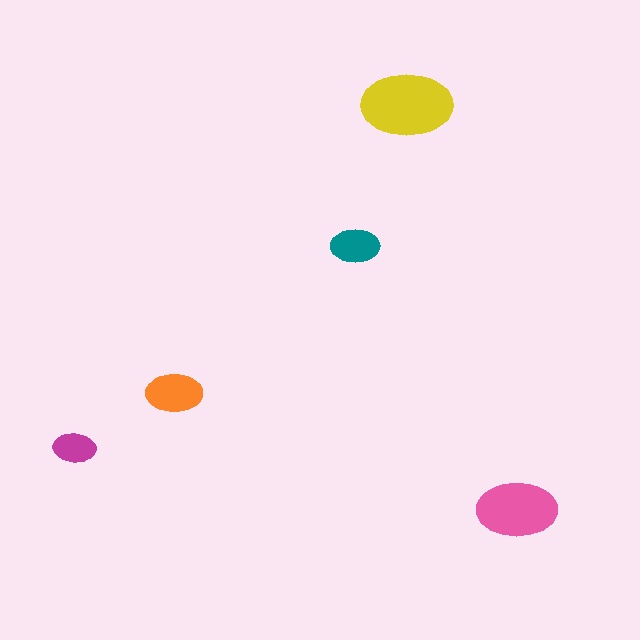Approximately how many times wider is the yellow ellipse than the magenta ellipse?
About 2 times wider.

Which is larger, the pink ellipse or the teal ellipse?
The pink one.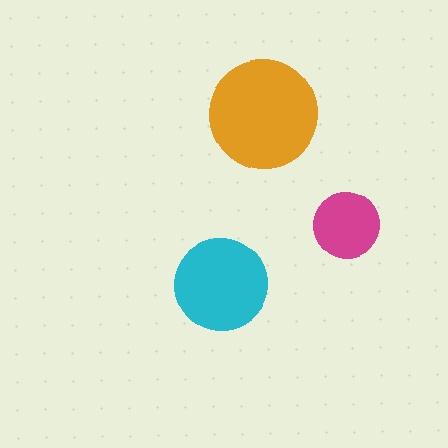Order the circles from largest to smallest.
the orange one, the cyan one, the magenta one.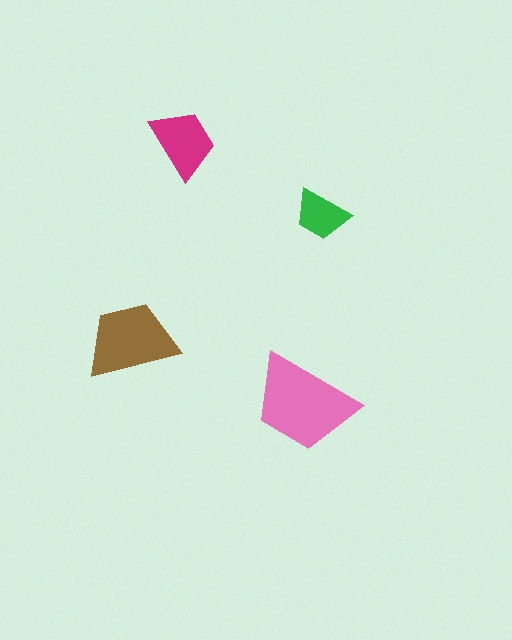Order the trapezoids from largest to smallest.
the pink one, the brown one, the magenta one, the green one.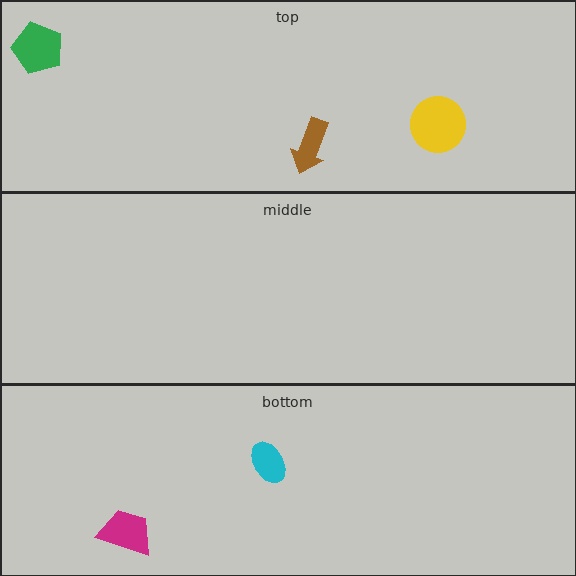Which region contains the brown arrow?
The top region.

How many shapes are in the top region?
3.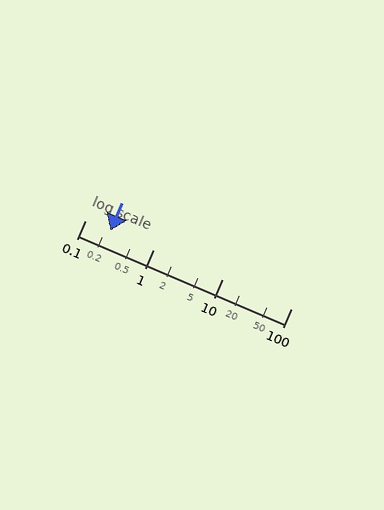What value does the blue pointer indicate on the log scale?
The pointer indicates approximately 0.23.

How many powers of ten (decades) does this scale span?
The scale spans 3 decades, from 0.1 to 100.